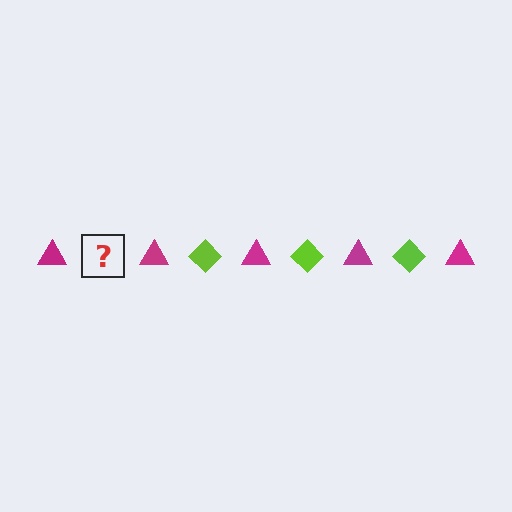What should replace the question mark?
The question mark should be replaced with a lime diamond.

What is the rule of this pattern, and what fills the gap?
The rule is that the pattern alternates between magenta triangle and lime diamond. The gap should be filled with a lime diamond.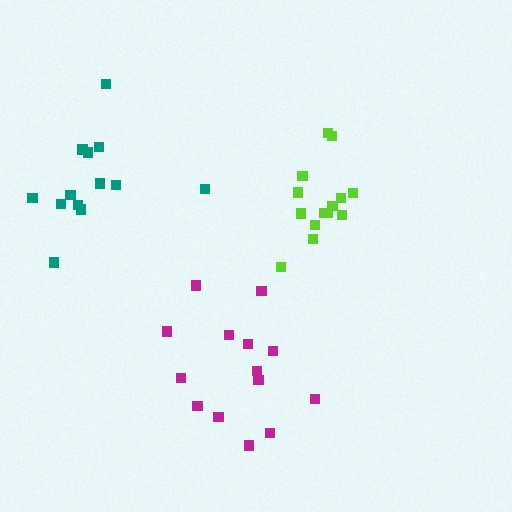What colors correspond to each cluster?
The clusters are colored: lime, teal, magenta.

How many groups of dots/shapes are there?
There are 3 groups.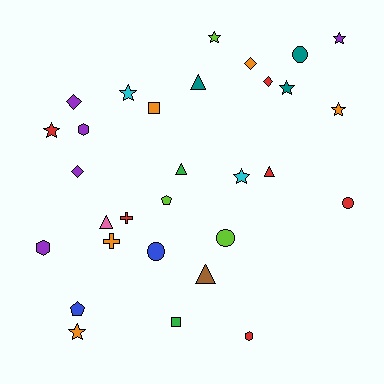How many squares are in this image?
There are 2 squares.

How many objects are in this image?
There are 30 objects.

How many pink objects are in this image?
There is 1 pink object.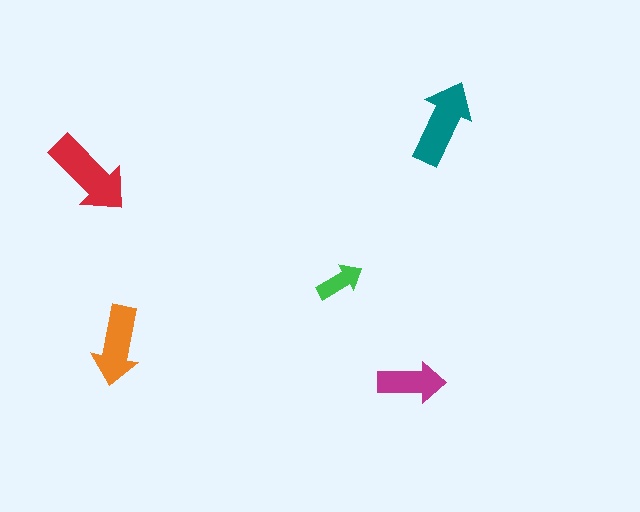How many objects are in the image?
There are 5 objects in the image.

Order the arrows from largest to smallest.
the red one, the teal one, the orange one, the magenta one, the green one.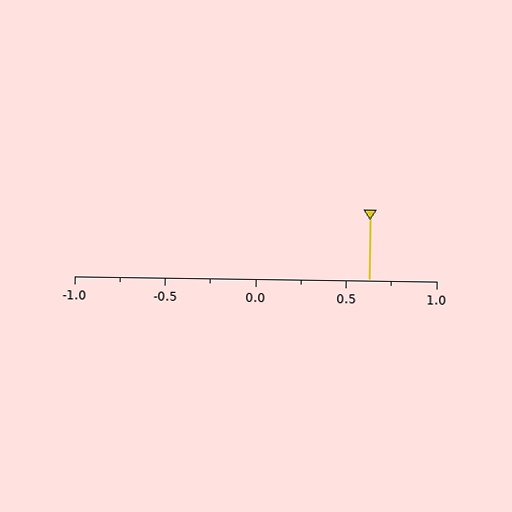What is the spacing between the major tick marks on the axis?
The major ticks are spaced 0.5 apart.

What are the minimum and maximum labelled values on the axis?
The axis runs from -1.0 to 1.0.